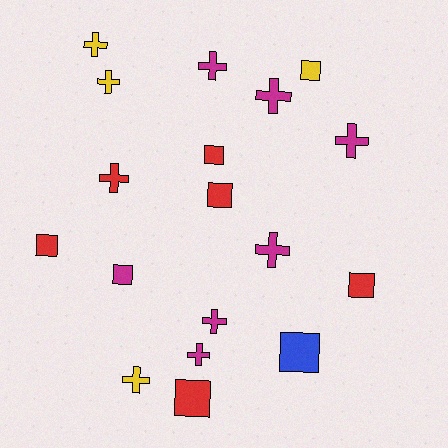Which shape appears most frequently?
Cross, with 10 objects.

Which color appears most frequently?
Magenta, with 7 objects.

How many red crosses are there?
There is 1 red cross.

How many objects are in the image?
There are 18 objects.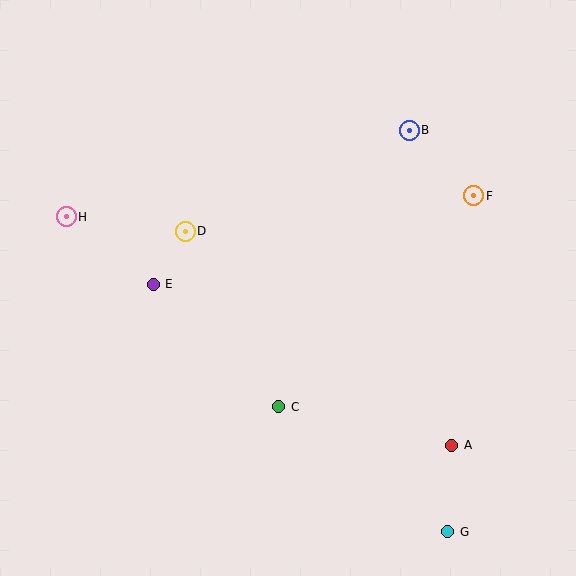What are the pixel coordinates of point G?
Point G is at (448, 532).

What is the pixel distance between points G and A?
The distance between G and A is 87 pixels.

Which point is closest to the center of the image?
Point D at (185, 231) is closest to the center.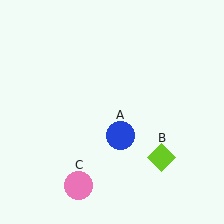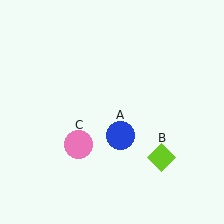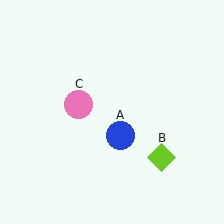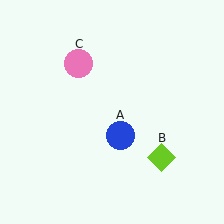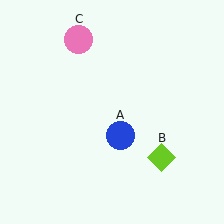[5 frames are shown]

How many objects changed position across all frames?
1 object changed position: pink circle (object C).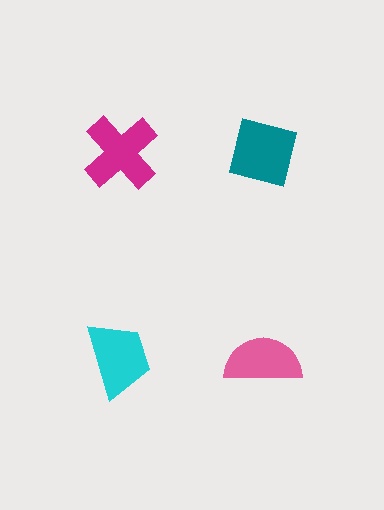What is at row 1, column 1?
A magenta cross.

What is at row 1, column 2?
A teal square.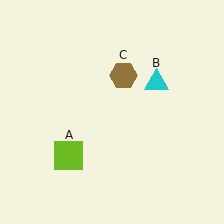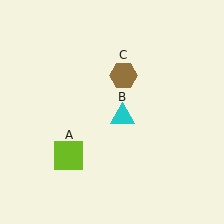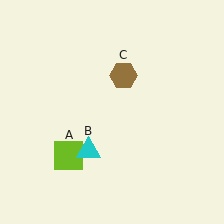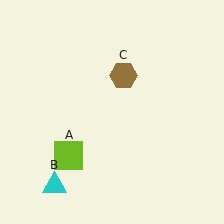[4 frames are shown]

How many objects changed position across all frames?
1 object changed position: cyan triangle (object B).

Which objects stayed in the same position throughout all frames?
Lime square (object A) and brown hexagon (object C) remained stationary.